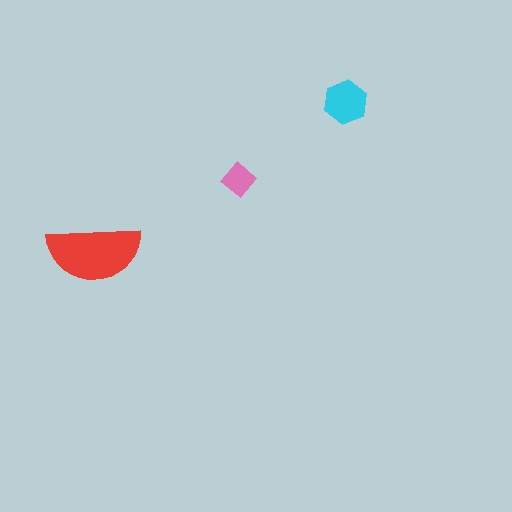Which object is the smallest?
The pink diamond.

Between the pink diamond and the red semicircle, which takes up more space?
The red semicircle.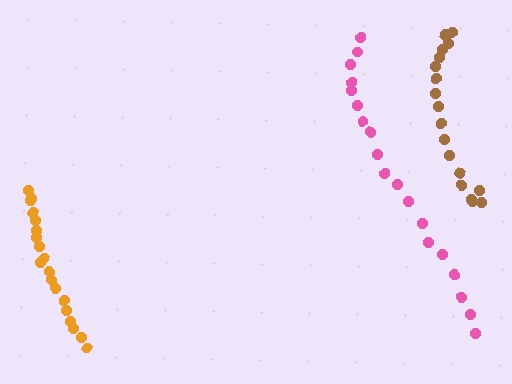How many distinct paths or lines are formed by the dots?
There are 3 distinct paths.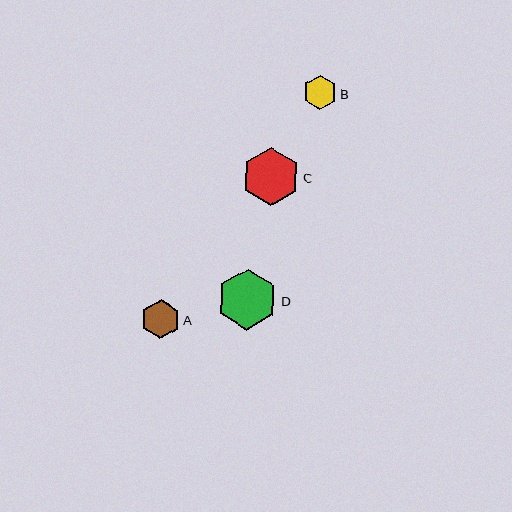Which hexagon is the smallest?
Hexagon B is the smallest with a size of approximately 34 pixels.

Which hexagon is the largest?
Hexagon D is the largest with a size of approximately 61 pixels.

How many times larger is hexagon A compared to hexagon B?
Hexagon A is approximately 1.1 times the size of hexagon B.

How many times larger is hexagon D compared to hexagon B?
Hexagon D is approximately 1.8 times the size of hexagon B.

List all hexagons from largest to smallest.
From largest to smallest: D, C, A, B.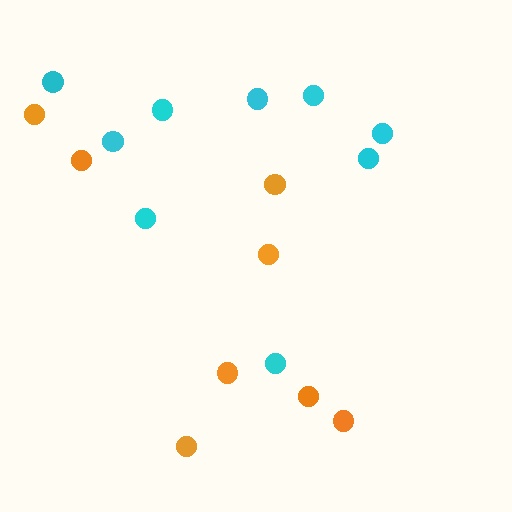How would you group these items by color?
There are 2 groups: one group of orange circles (8) and one group of cyan circles (9).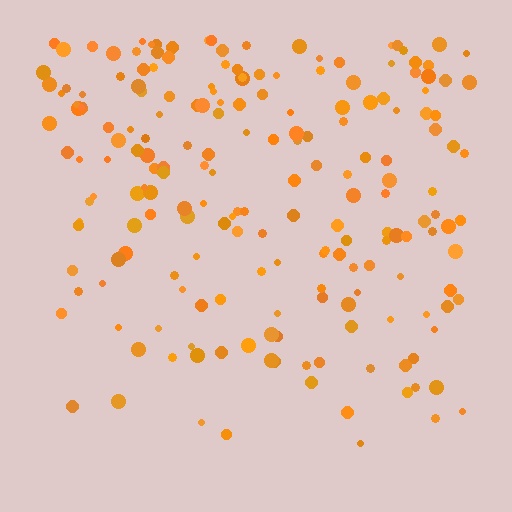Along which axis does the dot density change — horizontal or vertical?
Vertical.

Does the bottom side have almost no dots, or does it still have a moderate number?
Still a moderate number, just noticeably fewer than the top.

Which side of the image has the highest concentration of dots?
The top.